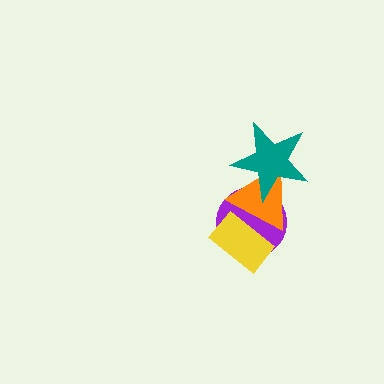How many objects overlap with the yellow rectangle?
2 objects overlap with the yellow rectangle.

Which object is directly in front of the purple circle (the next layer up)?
The yellow rectangle is directly in front of the purple circle.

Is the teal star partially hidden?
No, no other shape covers it.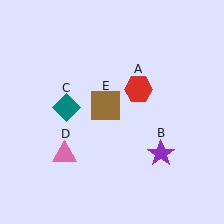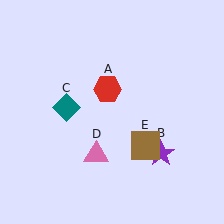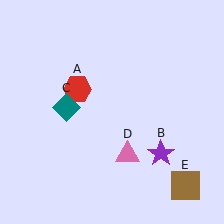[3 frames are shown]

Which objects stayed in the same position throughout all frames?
Purple star (object B) and teal diamond (object C) remained stationary.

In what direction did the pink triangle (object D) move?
The pink triangle (object D) moved right.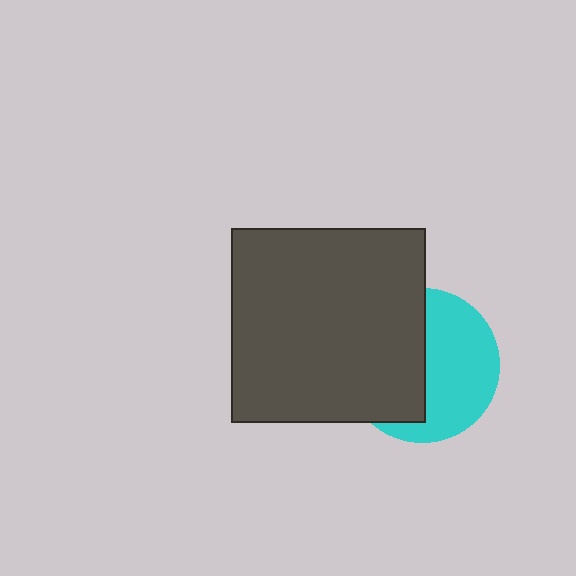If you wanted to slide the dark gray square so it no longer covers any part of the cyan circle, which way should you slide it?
Slide it left — that is the most direct way to separate the two shapes.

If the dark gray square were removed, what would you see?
You would see the complete cyan circle.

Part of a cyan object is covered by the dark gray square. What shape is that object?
It is a circle.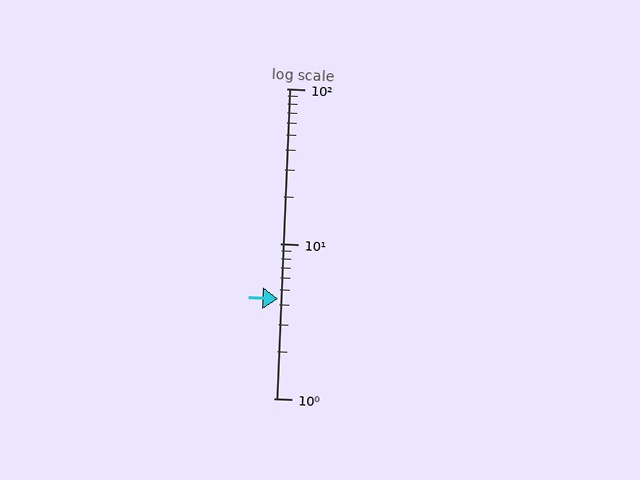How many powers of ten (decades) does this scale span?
The scale spans 2 decades, from 1 to 100.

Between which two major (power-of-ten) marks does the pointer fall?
The pointer is between 1 and 10.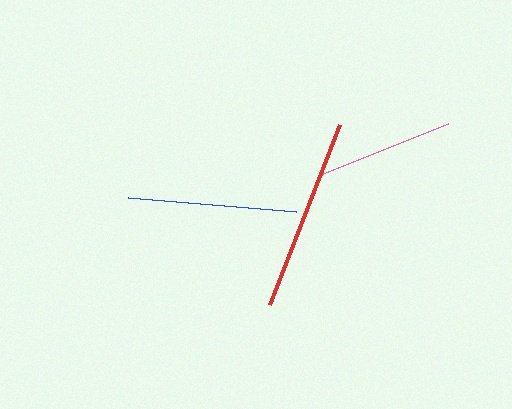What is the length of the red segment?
The red segment is approximately 193 pixels long.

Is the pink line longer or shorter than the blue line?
The blue line is longer than the pink line.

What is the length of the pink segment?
The pink segment is approximately 140 pixels long.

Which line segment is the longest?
The red line is the longest at approximately 193 pixels.